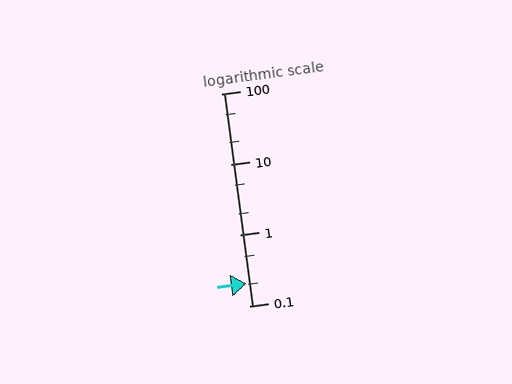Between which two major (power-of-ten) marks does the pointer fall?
The pointer is between 0.1 and 1.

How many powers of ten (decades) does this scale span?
The scale spans 3 decades, from 0.1 to 100.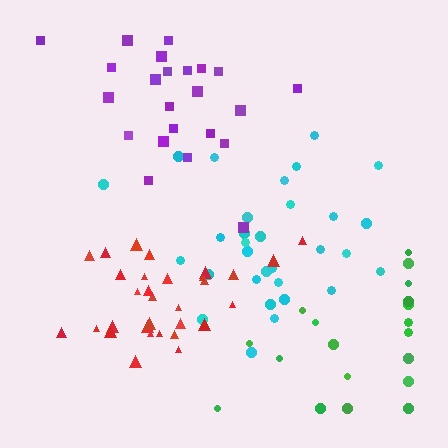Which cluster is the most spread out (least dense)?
Green.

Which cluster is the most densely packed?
Red.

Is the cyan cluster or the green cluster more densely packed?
Cyan.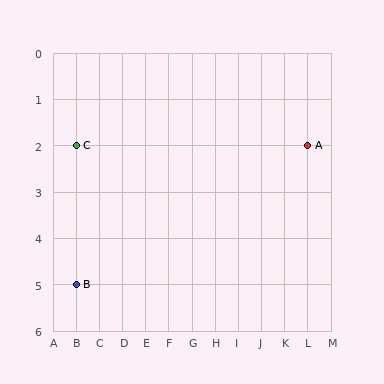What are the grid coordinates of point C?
Point C is at grid coordinates (B, 2).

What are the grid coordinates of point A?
Point A is at grid coordinates (L, 2).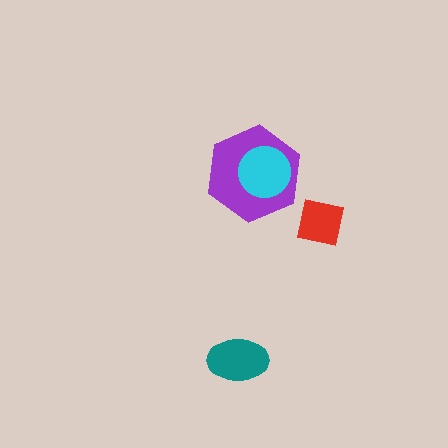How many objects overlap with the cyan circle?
1 object overlaps with the cyan circle.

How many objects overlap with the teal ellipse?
0 objects overlap with the teal ellipse.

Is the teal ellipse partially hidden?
No, no other shape covers it.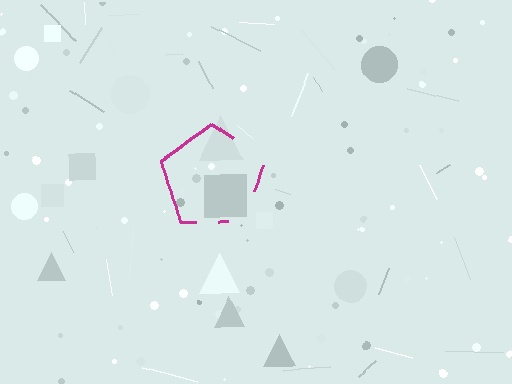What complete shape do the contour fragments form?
The contour fragments form a pentagon.